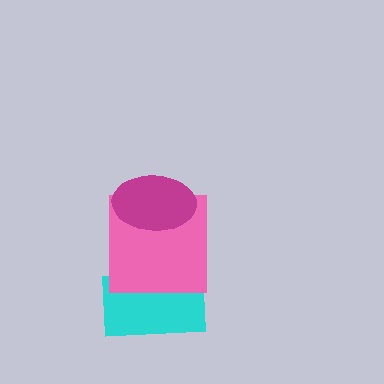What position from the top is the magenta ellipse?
The magenta ellipse is 1st from the top.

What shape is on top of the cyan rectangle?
The pink square is on top of the cyan rectangle.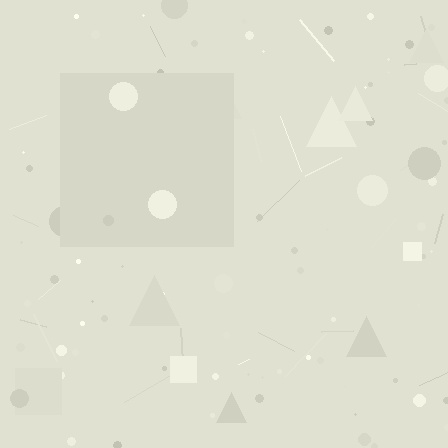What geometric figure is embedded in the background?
A square is embedded in the background.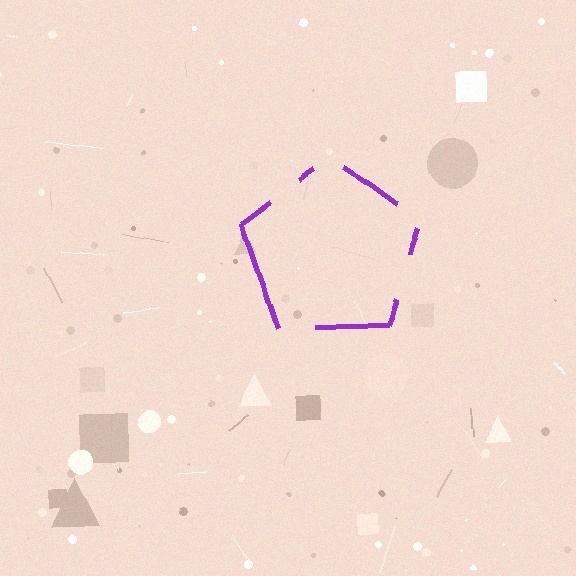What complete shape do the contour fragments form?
The contour fragments form a pentagon.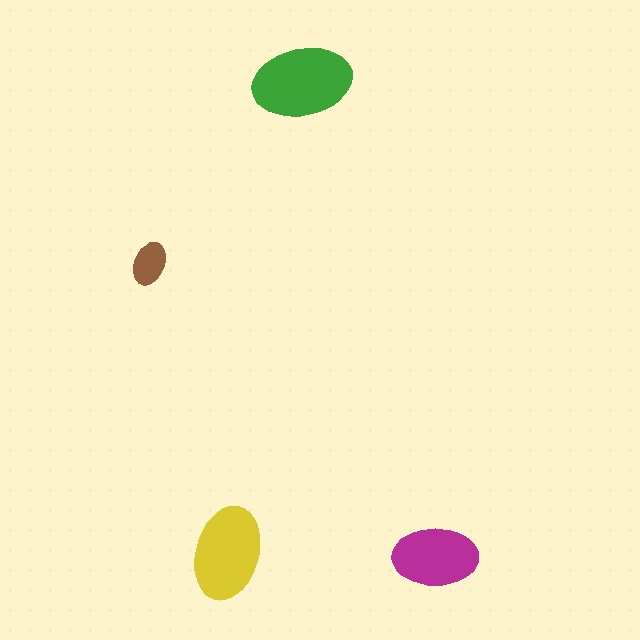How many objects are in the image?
There are 4 objects in the image.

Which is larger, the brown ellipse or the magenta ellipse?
The magenta one.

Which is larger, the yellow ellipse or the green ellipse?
The green one.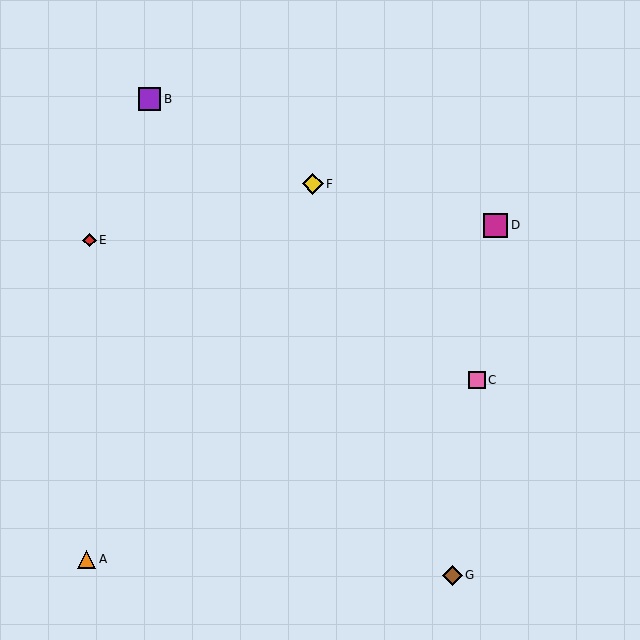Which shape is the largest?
The magenta square (labeled D) is the largest.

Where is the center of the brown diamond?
The center of the brown diamond is at (452, 575).